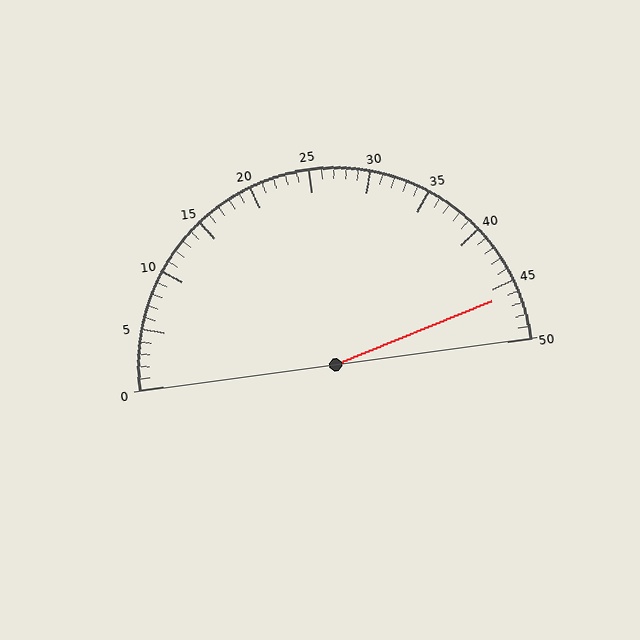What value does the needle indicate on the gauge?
The needle indicates approximately 46.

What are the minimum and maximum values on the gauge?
The gauge ranges from 0 to 50.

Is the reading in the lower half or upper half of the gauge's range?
The reading is in the upper half of the range (0 to 50).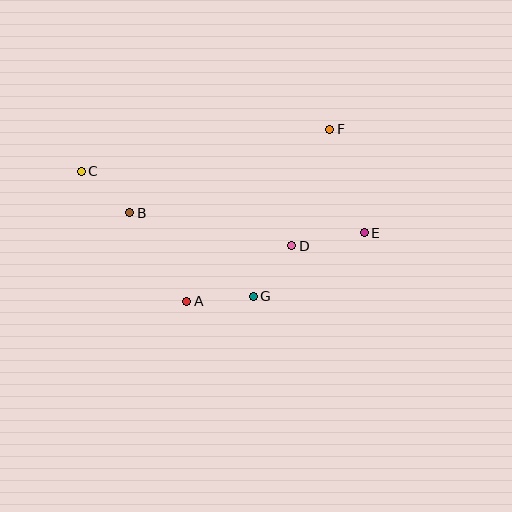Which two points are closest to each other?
Points D and G are closest to each other.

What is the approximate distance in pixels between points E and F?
The distance between E and F is approximately 109 pixels.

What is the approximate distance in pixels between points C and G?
The distance between C and G is approximately 212 pixels.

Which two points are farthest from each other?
Points C and E are farthest from each other.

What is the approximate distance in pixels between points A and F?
The distance between A and F is approximately 223 pixels.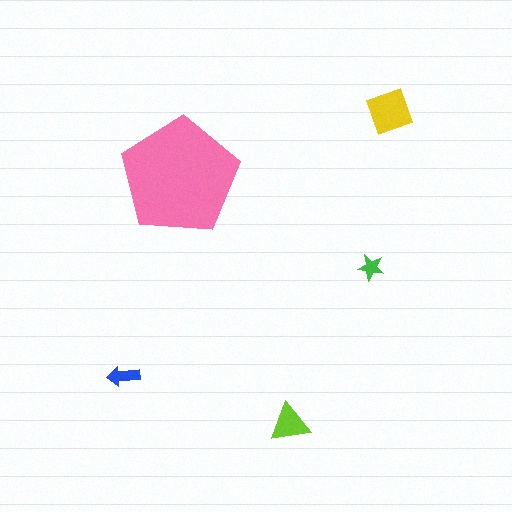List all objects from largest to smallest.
The pink pentagon, the yellow diamond, the lime triangle, the blue arrow, the green star.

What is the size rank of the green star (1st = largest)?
5th.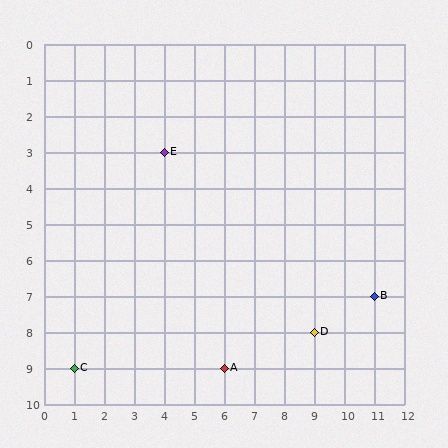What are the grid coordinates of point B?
Point B is at grid coordinates (11, 7).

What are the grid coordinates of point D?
Point D is at grid coordinates (9, 8).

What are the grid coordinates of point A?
Point A is at grid coordinates (6, 9).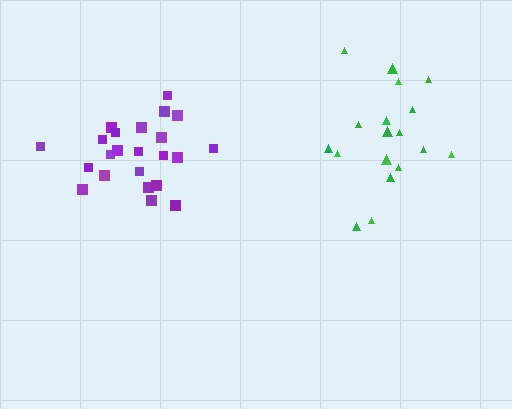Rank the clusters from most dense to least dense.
purple, green.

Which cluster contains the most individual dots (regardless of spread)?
Purple (23).